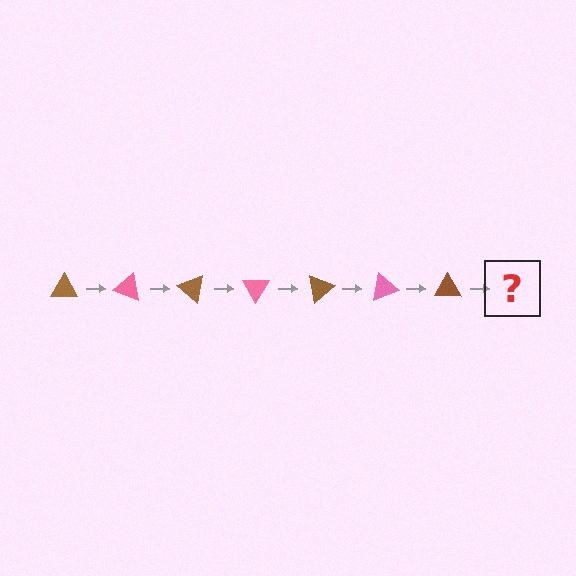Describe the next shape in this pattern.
It should be a pink triangle, rotated 140 degrees from the start.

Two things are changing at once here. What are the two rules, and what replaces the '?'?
The two rules are that it rotates 20 degrees each step and the color cycles through brown and pink. The '?' should be a pink triangle, rotated 140 degrees from the start.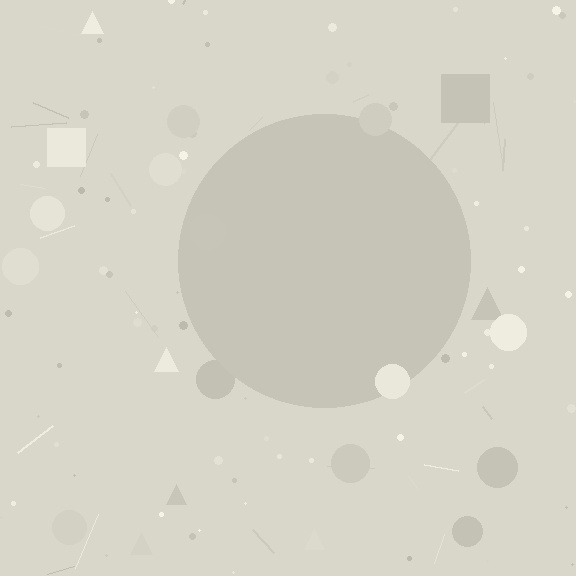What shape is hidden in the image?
A circle is hidden in the image.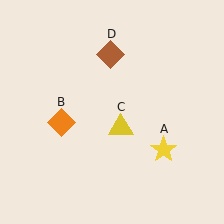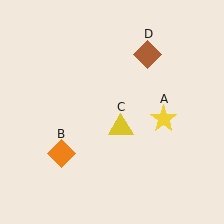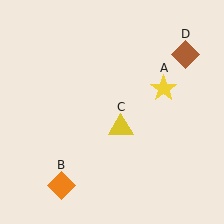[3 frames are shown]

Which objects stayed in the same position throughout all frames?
Yellow triangle (object C) remained stationary.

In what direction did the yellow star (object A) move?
The yellow star (object A) moved up.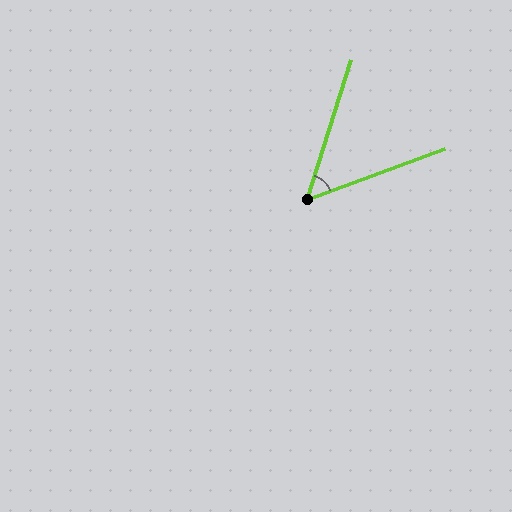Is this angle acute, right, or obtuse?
It is acute.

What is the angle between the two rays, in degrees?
Approximately 52 degrees.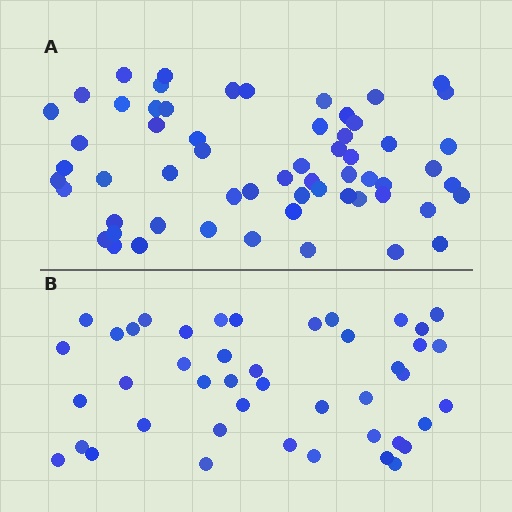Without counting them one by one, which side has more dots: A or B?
Region A (the top region) has more dots.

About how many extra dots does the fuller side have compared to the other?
Region A has approximately 15 more dots than region B.